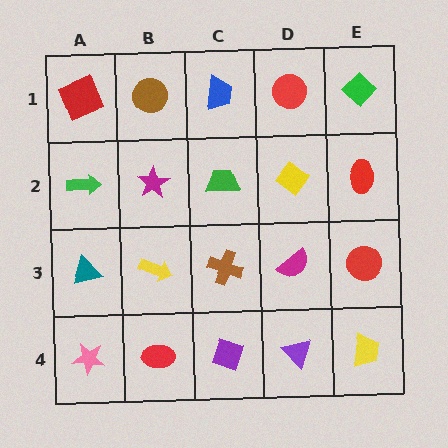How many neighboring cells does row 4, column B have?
3.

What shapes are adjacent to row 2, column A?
A red square (row 1, column A), a teal triangle (row 3, column A), a magenta star (row 2, column B).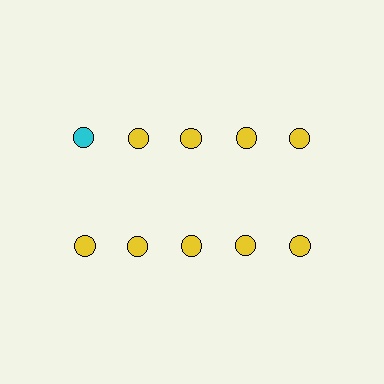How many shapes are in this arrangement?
There are 10 shapes arranged in a grid pattern.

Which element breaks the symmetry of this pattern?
The cyan circle in the top row, leftmost column breaks the symmetry. All other shapes are yellow circles.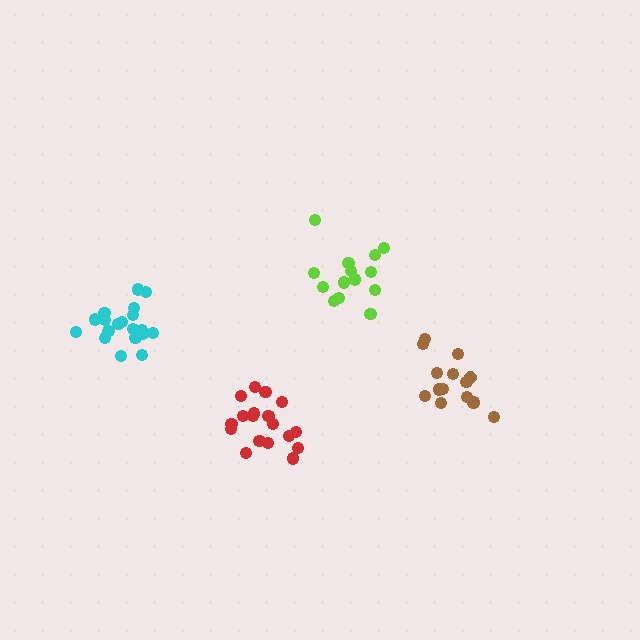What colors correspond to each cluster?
The clusters are colored: lime, red, brown, cyan.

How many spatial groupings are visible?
There are 4 spatial groupings.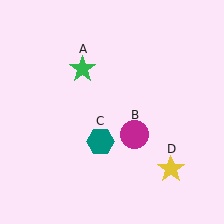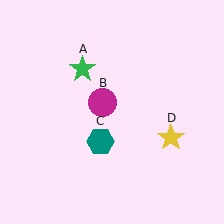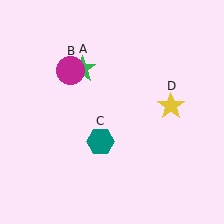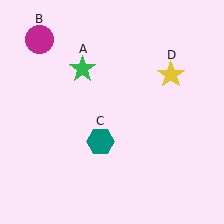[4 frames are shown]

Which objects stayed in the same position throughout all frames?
Green star (object A) and teal hexagon (object C) remained stationary.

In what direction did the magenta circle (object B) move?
The magenta circle (object B) moved up and to the left.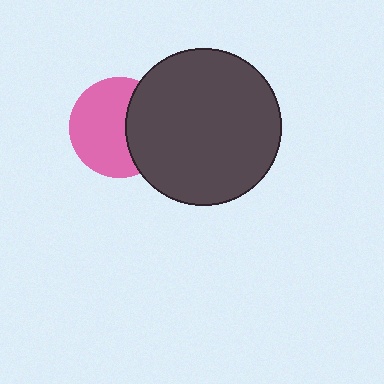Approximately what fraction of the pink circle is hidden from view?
Roughly 37% of the pink circle is hidden behind the dark gray circle.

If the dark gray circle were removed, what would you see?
You would see the complete pink circle.